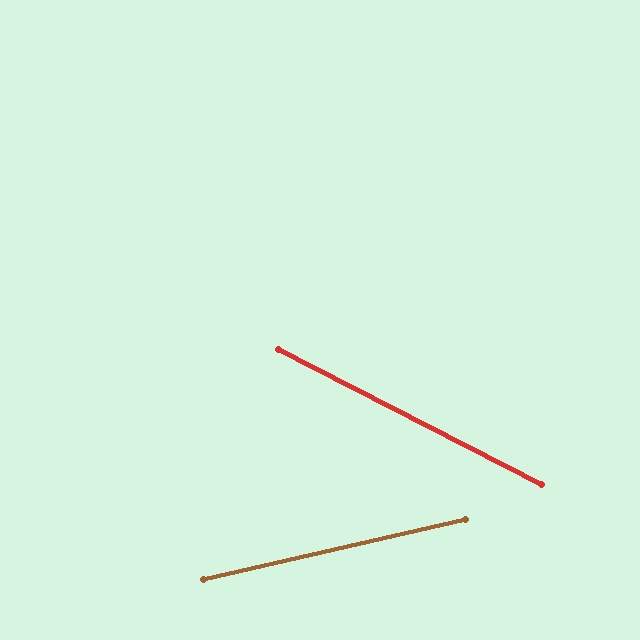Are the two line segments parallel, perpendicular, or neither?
Neither parallel nor perpendicular — they differ by about 40°.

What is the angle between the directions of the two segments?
Approximately 40 degrees.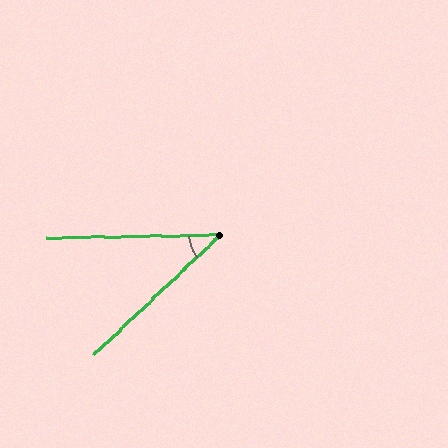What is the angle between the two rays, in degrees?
Approximately 42 degrees.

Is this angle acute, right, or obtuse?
It is acute.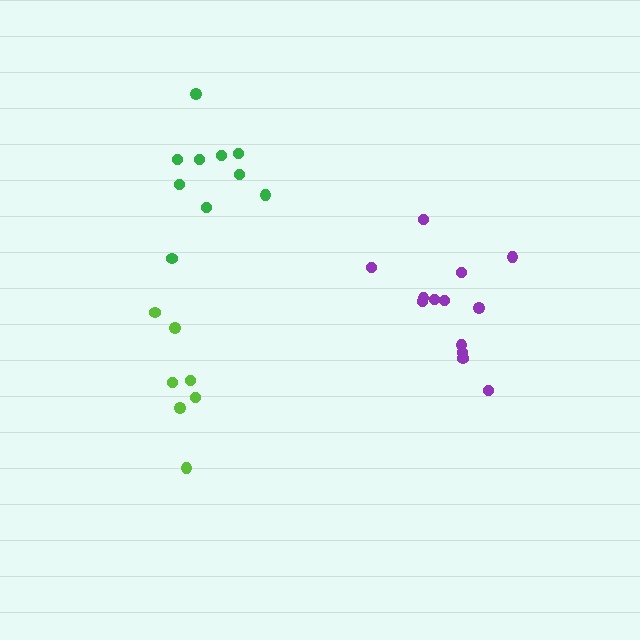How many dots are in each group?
Group 1: 10 dots, Group 2: 13 dots, Group 3: 7 dots (30 total).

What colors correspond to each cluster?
The clusters are colored: green, purple, lime.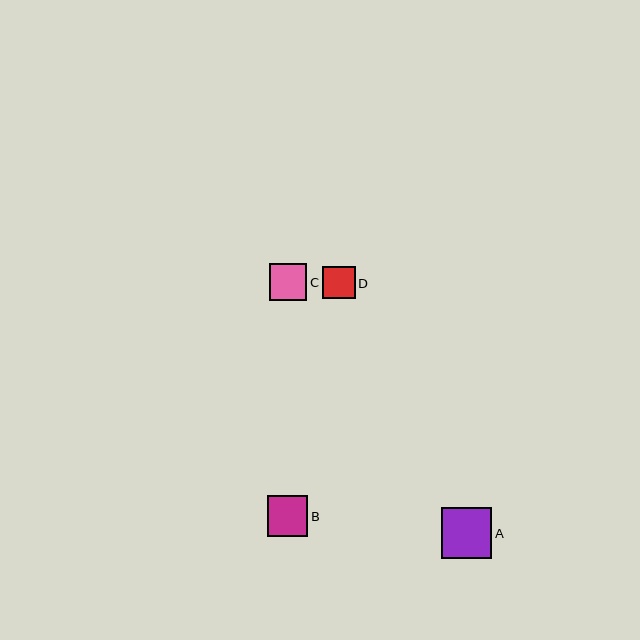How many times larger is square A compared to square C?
Square A is approximately 1.4 times the size of square C.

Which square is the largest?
Square A is the largest with a size of approximately 50 pixels.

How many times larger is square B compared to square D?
Square B is approximately 1.3 times the size of square D.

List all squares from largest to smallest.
From largest to smallest: A, B, C, D.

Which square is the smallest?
Square D is the smallest with a size of approximately 32 pixels.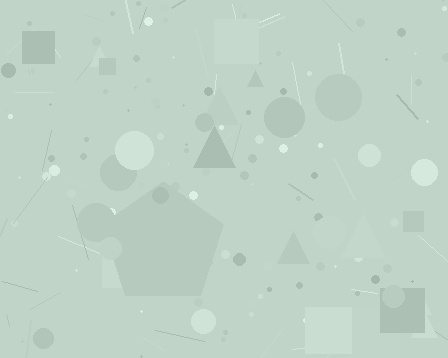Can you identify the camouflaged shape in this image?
The camouflaged shape is a pentagon.